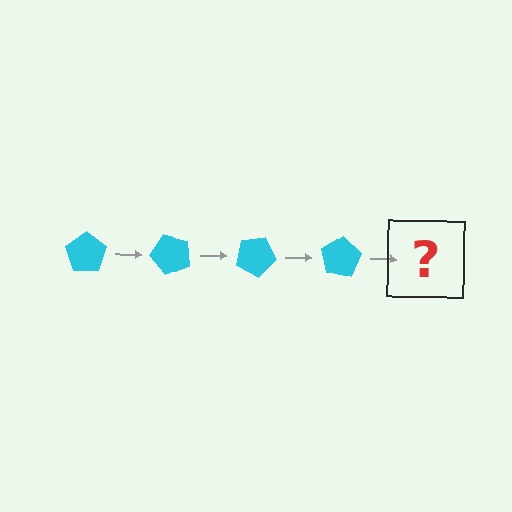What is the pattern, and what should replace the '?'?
The pattern is that the pentagon rotates 50 degrees each step. The '?' should be a cyan pentagon rotated 200 degrees.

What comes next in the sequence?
The next element should be a cyan pentagon rotated 200 degrees.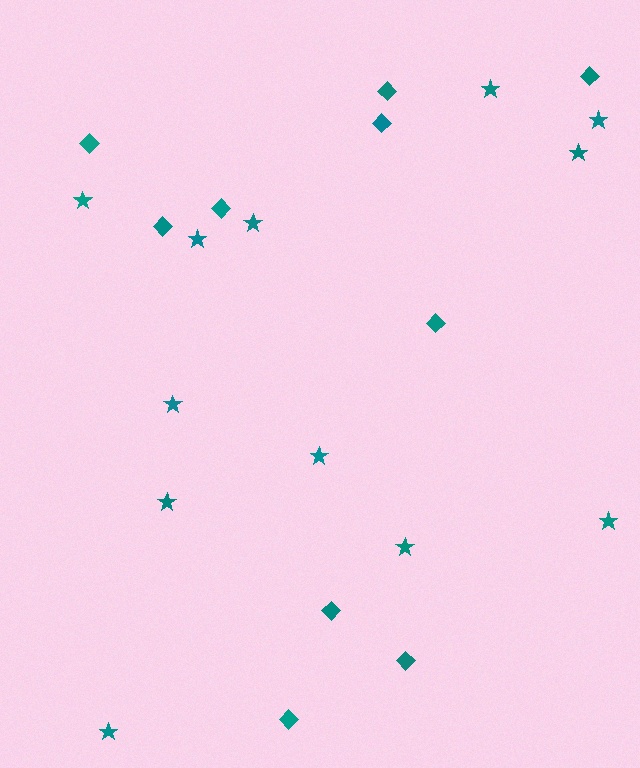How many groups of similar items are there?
There are 2 groups: one group of diamonds (10) and one group of stars (12).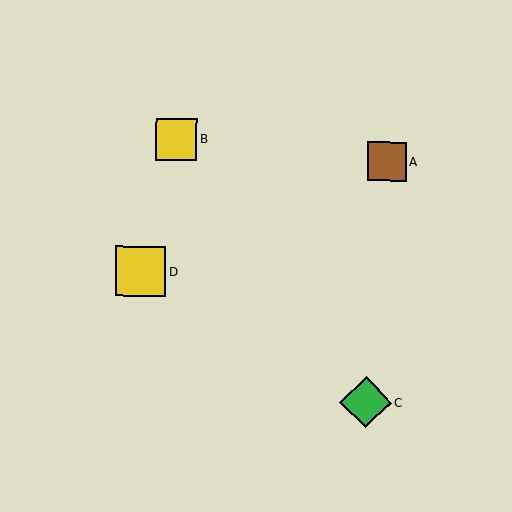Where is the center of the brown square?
The center of the brown square is at (387, 162).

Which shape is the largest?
The green diamond (labeled C) is the largest.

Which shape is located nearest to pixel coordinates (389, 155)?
The brown square (labeled A) at (387, 162) is nearest to that location.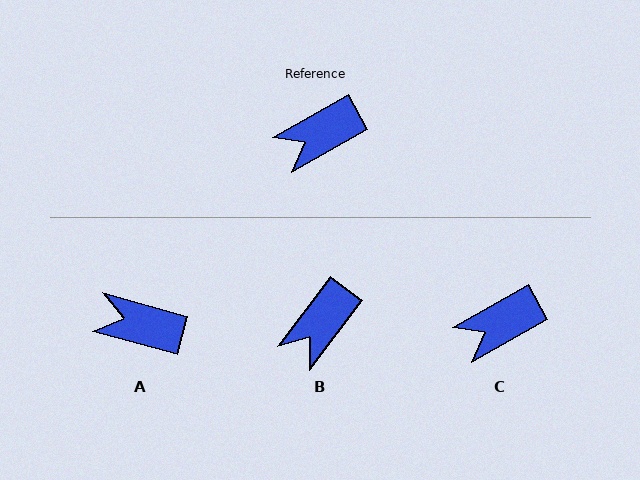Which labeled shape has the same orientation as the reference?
C.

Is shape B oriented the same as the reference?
No, it is off by about 24 degrees.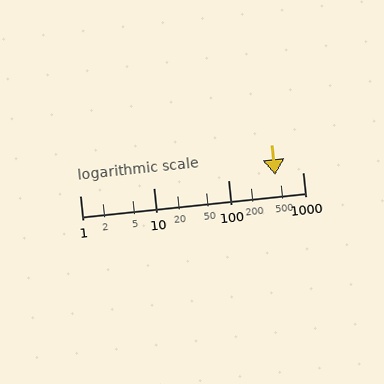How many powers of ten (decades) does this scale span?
The scale spans 3 decades, from 1 to 1000.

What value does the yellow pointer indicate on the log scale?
The pointer indicates approximately 430.